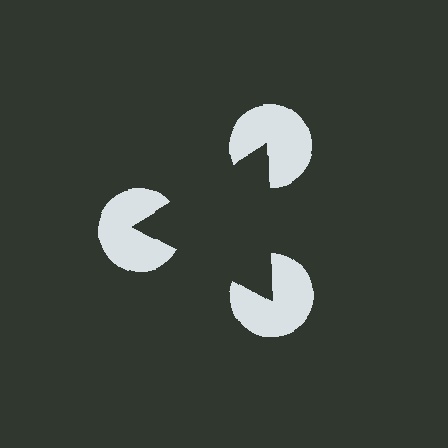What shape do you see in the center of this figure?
An illusory triangle — its edges are inferred from the aligned wedge cuts in the pac-man discs, not physically drawn.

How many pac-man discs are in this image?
There are 3 — one at each vertex of the illusory triangle.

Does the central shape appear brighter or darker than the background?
It typically appears slightly darker than the background, even though no actual brightness change is drawn.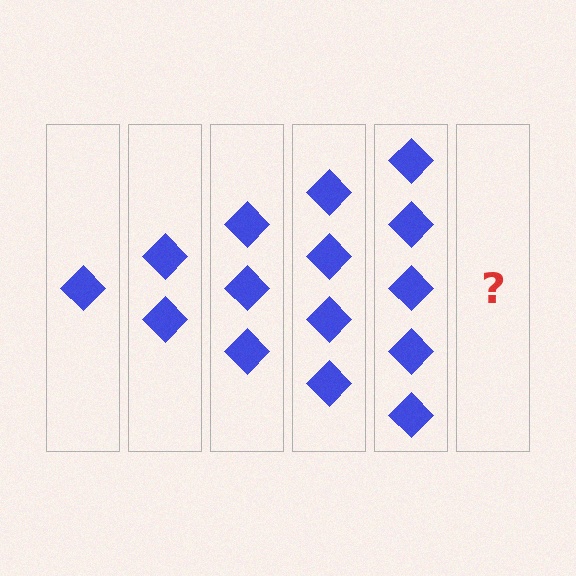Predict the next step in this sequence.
The next step is 6 diamonds.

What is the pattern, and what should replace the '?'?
The pattern is that each step adds one more diamond. The '?' should be 6 diamonds.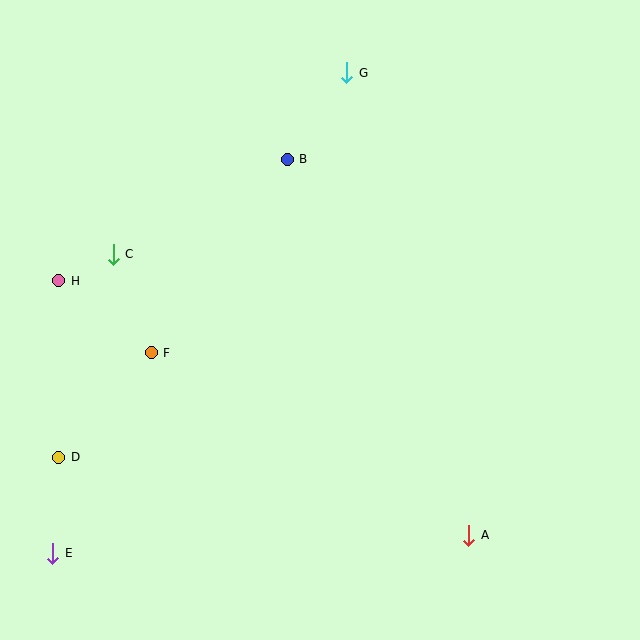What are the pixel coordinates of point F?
Point F is at (151, 353).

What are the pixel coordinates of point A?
Point A is at (469, 535).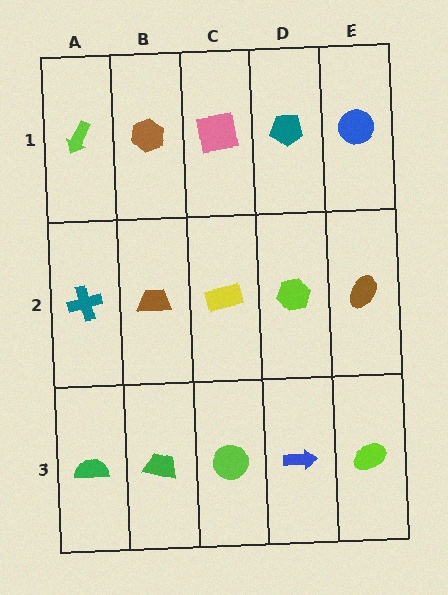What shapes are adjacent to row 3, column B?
A brown trapezoid (row 2, column B), a green semicircle (row 3, column A), a lime circle (row 3, column C).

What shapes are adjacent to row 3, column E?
A brown ellipse (row 2, column E), a blue arrow (row 3, column D).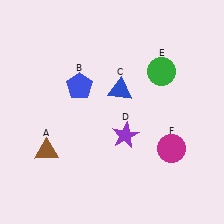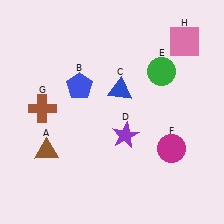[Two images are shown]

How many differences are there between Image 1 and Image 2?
There are 2 differences between the two images.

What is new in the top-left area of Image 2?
A brown cross (G) was added in the top-left area of Image 2.